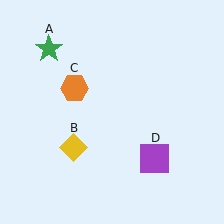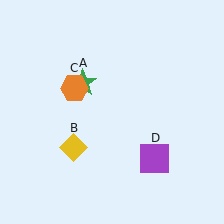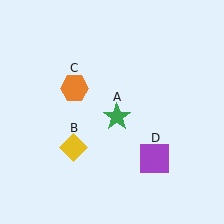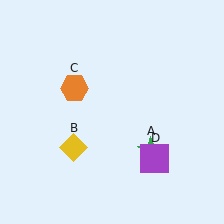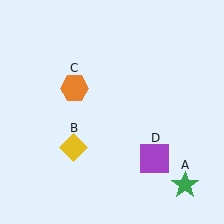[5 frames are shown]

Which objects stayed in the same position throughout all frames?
Yellow diamond (object B) and orange hexagon (object C) and purple square (object D) remained stationary.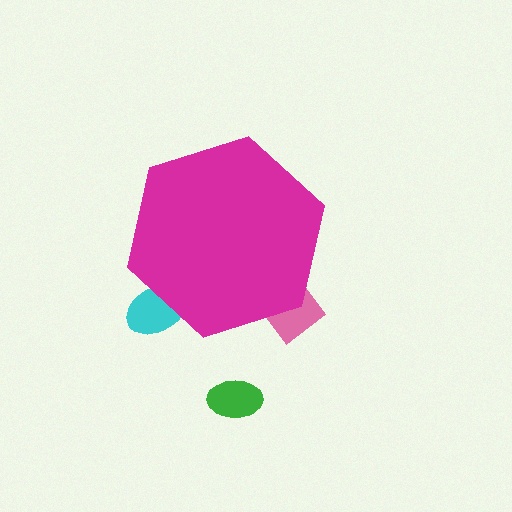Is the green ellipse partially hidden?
No, the green ellipse is fully visible.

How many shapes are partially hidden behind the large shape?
2 shapes are partially hidden.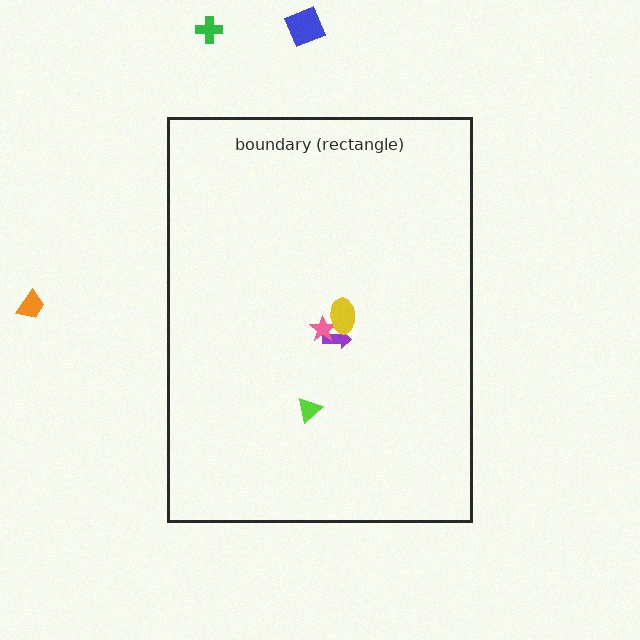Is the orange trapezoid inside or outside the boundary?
Outside.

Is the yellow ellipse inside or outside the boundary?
Inside.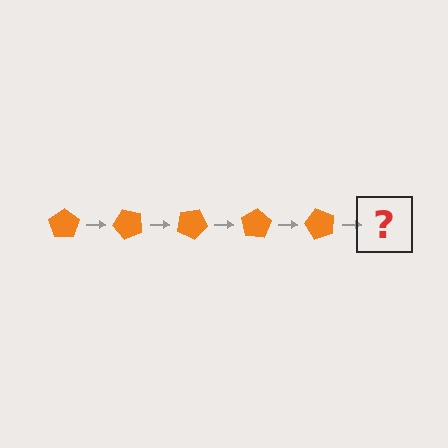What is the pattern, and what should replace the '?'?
The pattern is that the pentagon rotates 50 degrees each step. The '?' should be an orange pentagon rotated 250 degrees.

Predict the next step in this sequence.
The next step is an orange pentagon rotated 250 degrees.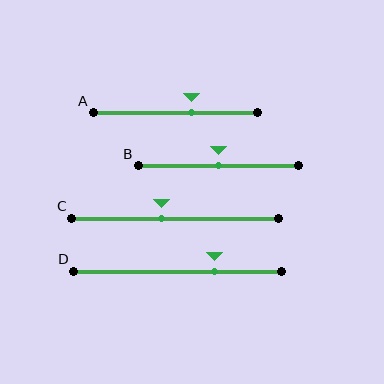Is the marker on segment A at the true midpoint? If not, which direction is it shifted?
No, the marker on segment A is shifted to the right by about 10% of the segment length.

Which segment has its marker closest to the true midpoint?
Segment B has its marker closest to the true midpoint.